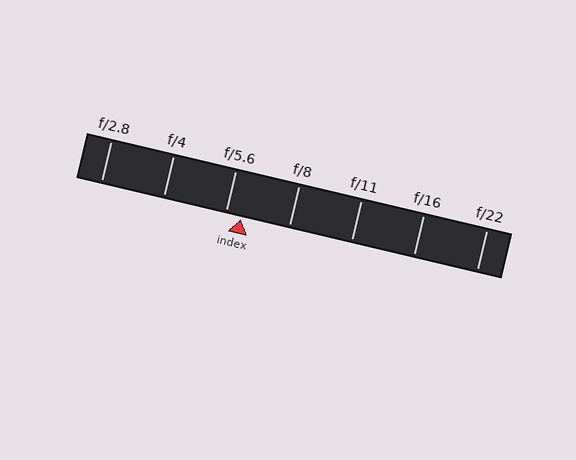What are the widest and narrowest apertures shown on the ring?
The widest aperture shown is f/2.8 and the narrowest is f/22.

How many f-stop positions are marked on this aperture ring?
There are 7 f-stop positions marked.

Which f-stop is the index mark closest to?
The index mark is closest to f/5.6.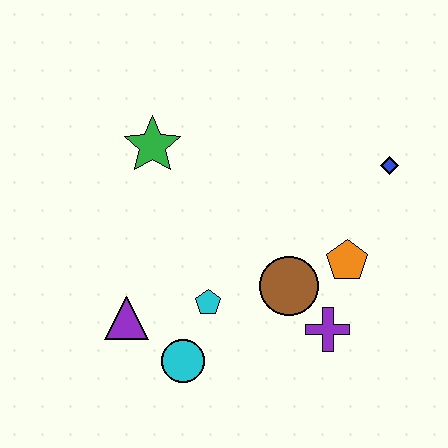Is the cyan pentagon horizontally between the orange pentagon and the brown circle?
No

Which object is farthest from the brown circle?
The green star is farthest from the brown circle.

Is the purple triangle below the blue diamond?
Yes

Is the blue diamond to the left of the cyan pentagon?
No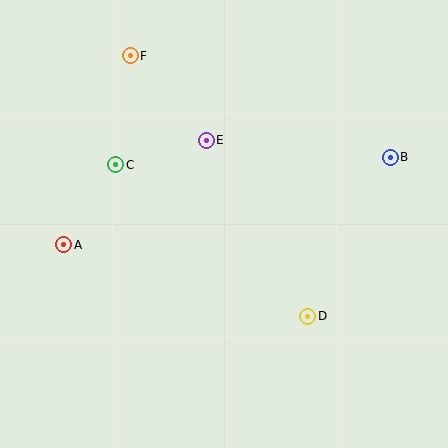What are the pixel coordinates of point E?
Point E is at (206, 140).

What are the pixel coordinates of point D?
Point D is at (308, 316).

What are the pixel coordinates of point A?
Point A is at (64, 245).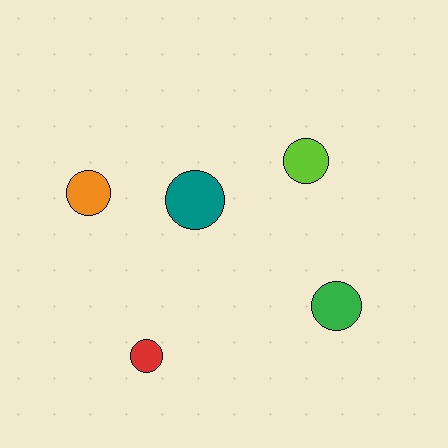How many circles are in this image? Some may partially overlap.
There are 5 circles.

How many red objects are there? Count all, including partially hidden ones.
There is 1 red object.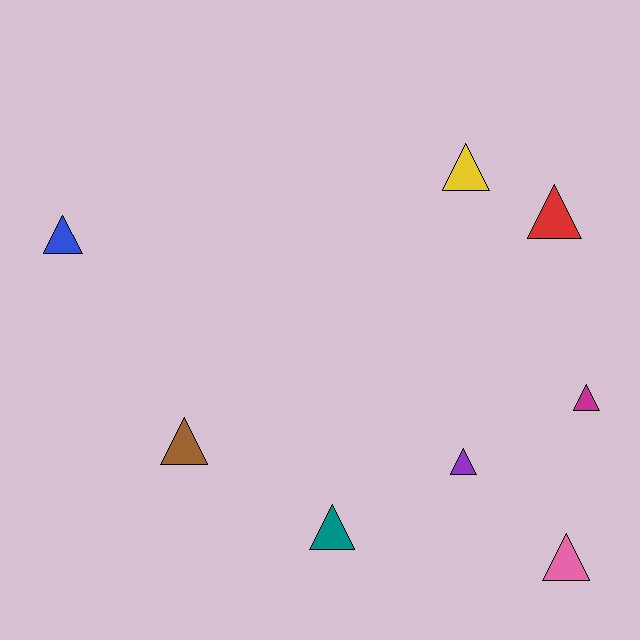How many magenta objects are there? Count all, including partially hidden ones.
There is 1 magenta object.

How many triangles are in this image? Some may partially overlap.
There are 8 triangles.